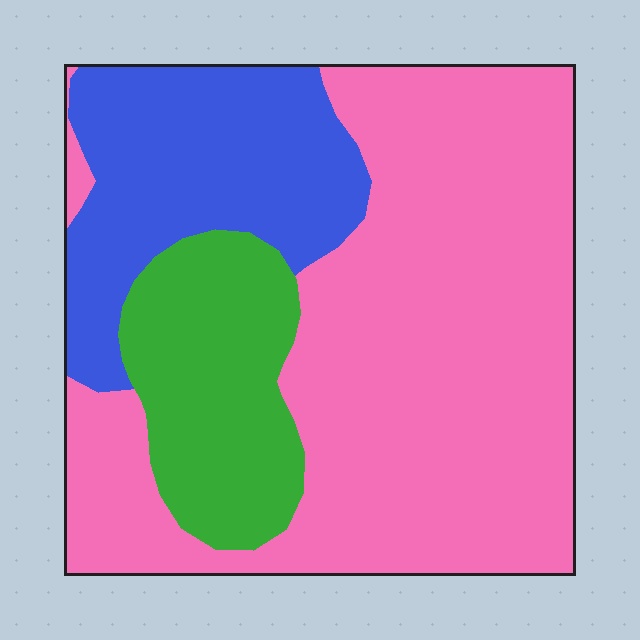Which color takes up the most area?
Pink, at roughly 60%.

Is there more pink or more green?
Pink.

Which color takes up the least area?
Green, at roughly 15%.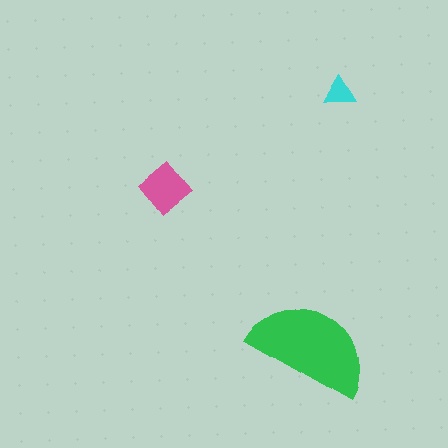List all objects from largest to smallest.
The green semicircle, the pink diamond, the cyan triangle.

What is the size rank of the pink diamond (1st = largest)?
2nd.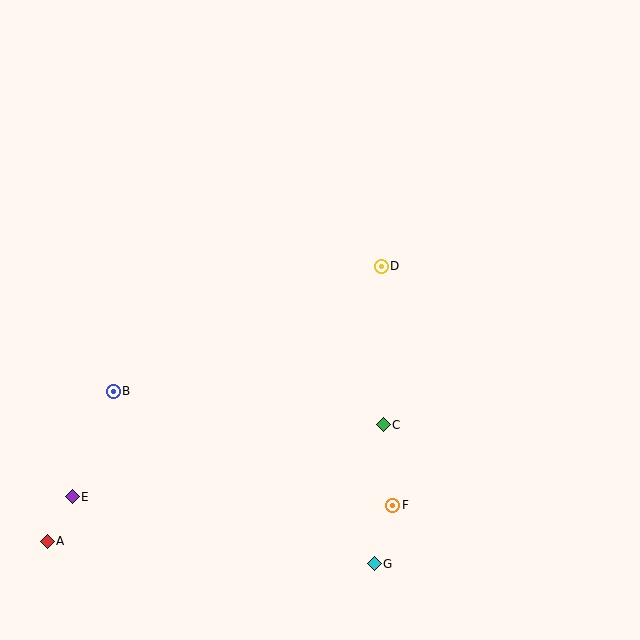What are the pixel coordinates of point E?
Point E is at (72, 497).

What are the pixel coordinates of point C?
Point C is at (383, 425).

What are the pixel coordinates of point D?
Point D is at (381, 266).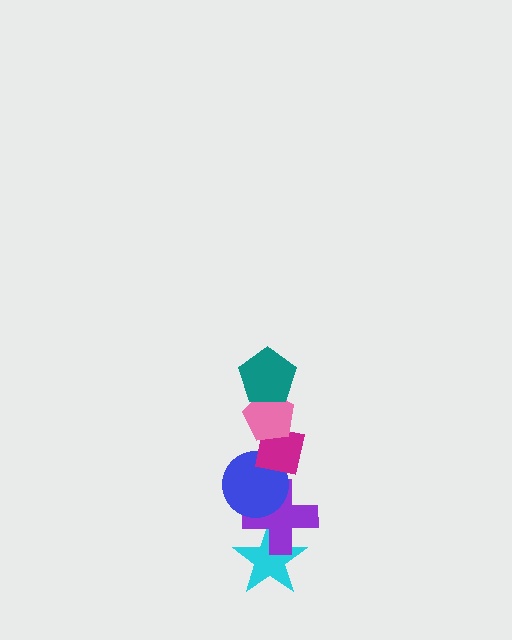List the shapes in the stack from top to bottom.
From top to bottom: the teal pentagon, the pink pentagon, the magenta square, the blue circle, the purple cross, the cyan star.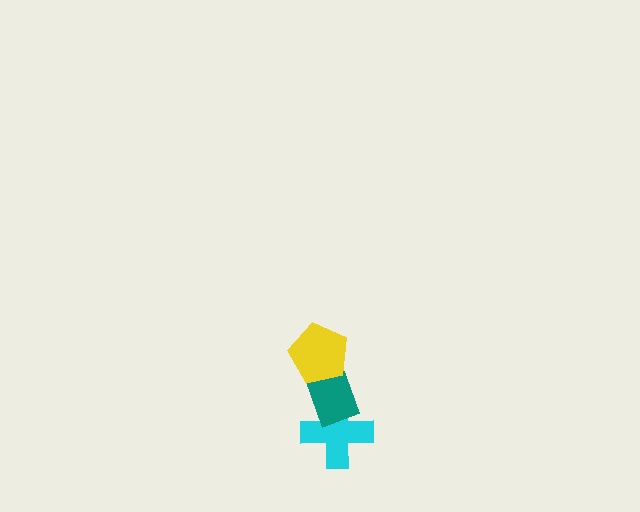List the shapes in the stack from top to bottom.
From top to bottom: the yellow pentagon, the teal rectangle, the cyan cross.